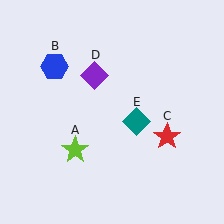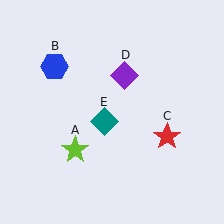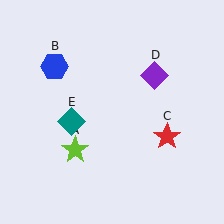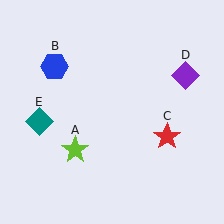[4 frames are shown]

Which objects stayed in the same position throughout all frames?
Lime star (object A) and blue hexagon (object B) and red star (object C) remained stationary.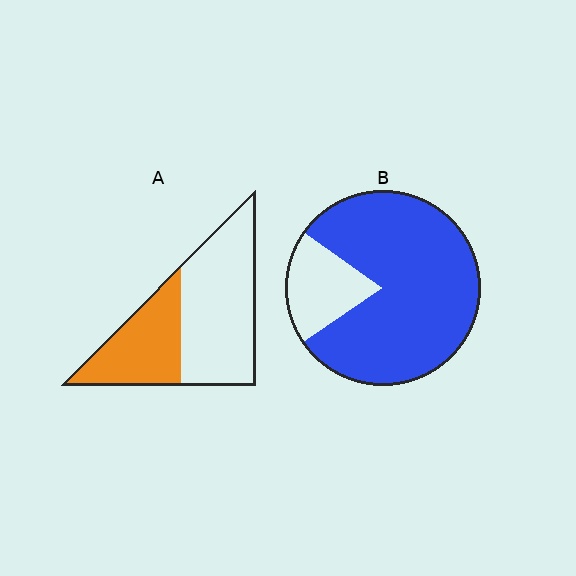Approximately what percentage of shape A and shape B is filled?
A is approximately 40% and B is approximately 80%.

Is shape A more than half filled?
No.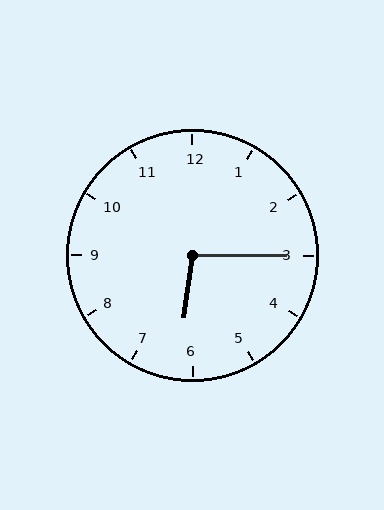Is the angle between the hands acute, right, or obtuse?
It is obtuse.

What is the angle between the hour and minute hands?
Approximately 98 degrees.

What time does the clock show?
6:15.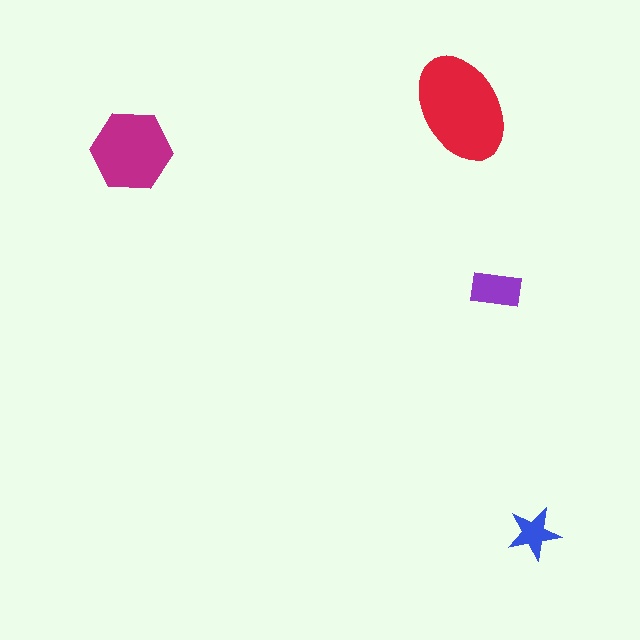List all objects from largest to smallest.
The red ellipse, the magenta hexagon, the purple rectangle, the blue star.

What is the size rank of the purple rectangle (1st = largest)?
3rd.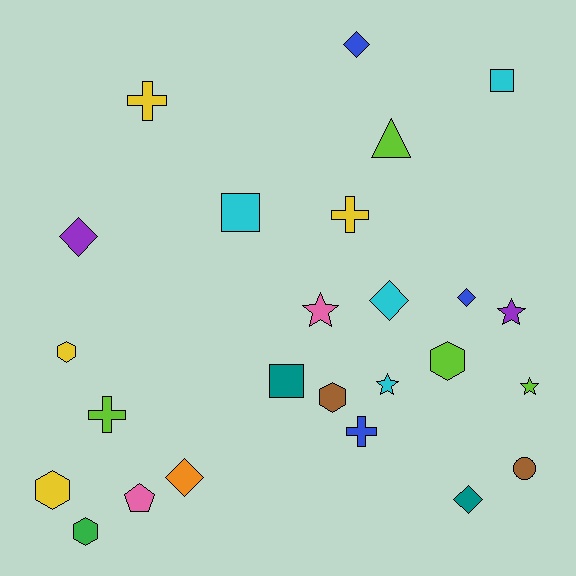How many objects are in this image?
There are 25 objects.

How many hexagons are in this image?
There are 5 hexagons.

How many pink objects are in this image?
There are 2 pink objects.